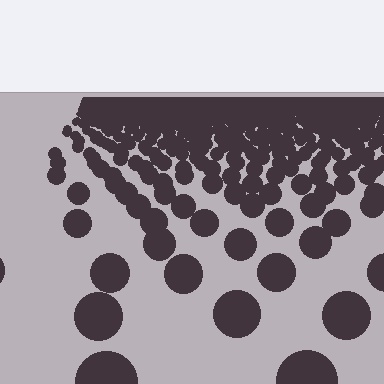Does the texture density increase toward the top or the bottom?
Density increases toward the top.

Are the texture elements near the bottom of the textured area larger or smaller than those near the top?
Larger. Near the bottom, elements are closer to the viewer and appear at a bigger on-screen size.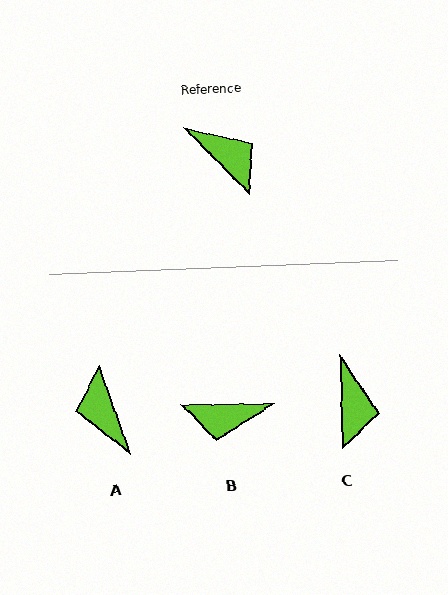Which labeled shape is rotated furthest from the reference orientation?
A, about 155 degrees away.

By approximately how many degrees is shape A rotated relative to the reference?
Approximately 155 degrees counter-clockwise.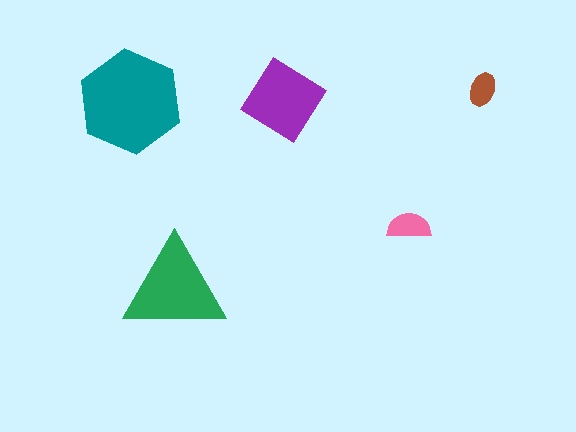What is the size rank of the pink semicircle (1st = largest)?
4th.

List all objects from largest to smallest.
The teal hexagon, the green triangle, the purple diamond, the pink semicircle, the brown ellipse.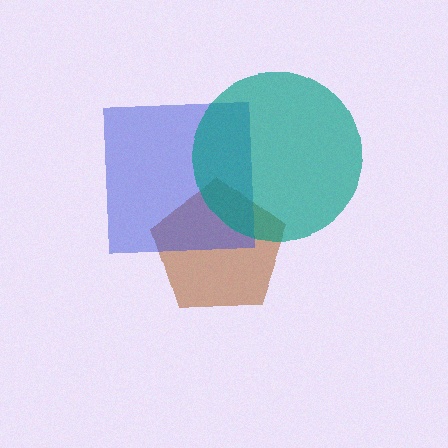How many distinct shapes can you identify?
There are 3 distinct shapes: a brown pentagon, a blue square, a teal circle.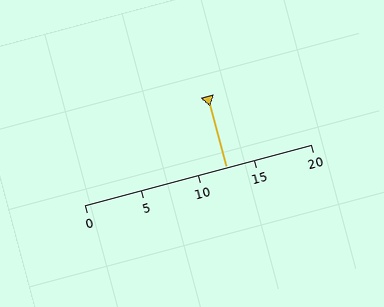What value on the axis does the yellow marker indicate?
The marker indicates approximately 12.5.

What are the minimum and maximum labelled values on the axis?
The axis runs from 0 to 20.